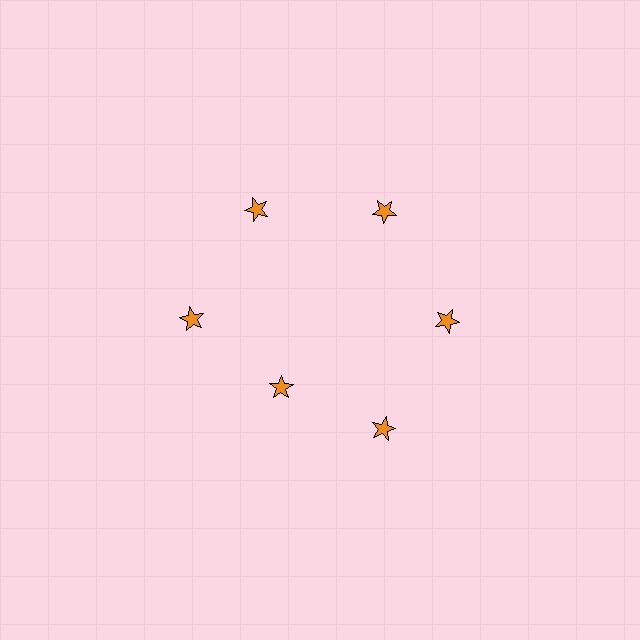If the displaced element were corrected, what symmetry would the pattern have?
It would have 6-fold rotational symmetry — the pattern would map onto itself every 60 degrees.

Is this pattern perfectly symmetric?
No. The 6 orange stars are arranged in a ring, but one element near the 7 o'clock position is pulled inward toward the center, breaking the 6-fold rotational symmetry.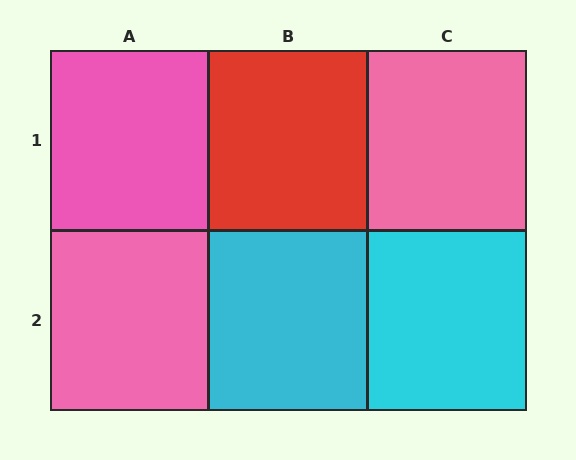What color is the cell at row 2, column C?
Cyan.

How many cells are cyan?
2 cells are cyan.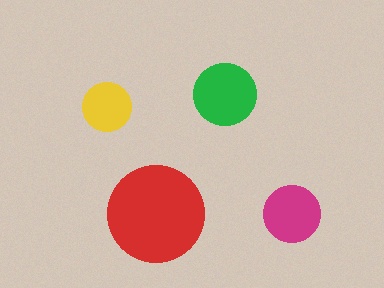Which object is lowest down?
The magenta circle is bottommost.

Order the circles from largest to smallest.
the red one, the green one, the magenta one, the yellow one.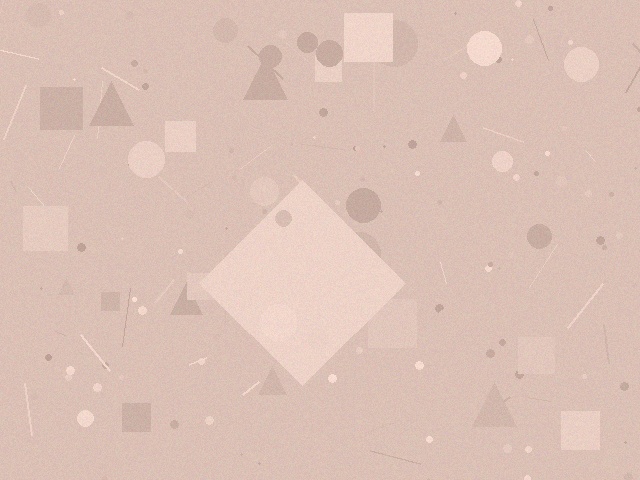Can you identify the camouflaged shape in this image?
The camouflaged shape is a diamond.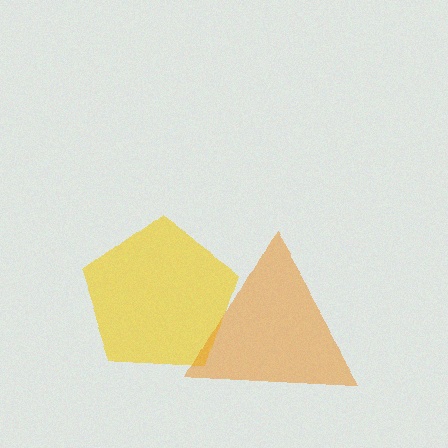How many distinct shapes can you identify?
There are 2 distinct shapes: a yellow pentagon, an orange triangle.